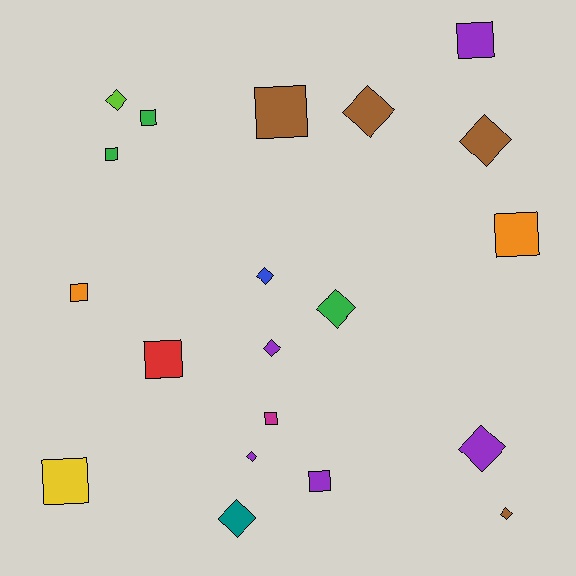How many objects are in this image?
There are 20 objects.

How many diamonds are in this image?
There are 10 diamonds.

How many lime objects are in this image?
There is 1 lime object.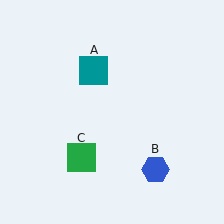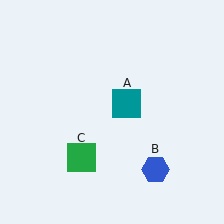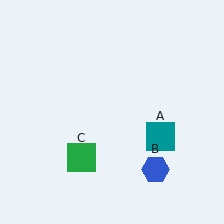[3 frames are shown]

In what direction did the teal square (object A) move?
The teal square (object A) moved down and to the right.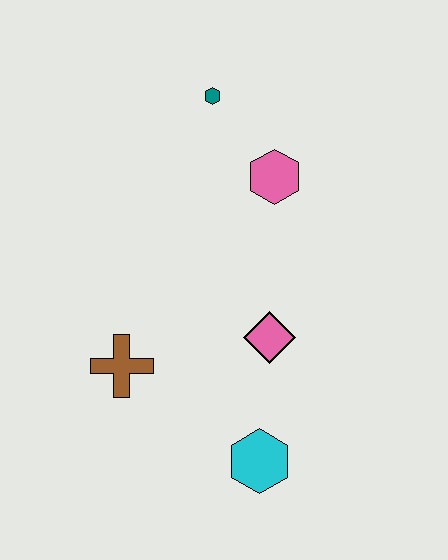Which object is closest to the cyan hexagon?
The pink diamond is closest to the cyan hexagon.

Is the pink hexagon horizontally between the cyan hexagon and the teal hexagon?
No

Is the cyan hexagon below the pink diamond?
Yes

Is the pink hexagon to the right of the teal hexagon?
Yes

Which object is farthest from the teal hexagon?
The cyan hexagon is farthest from the teal hexagon.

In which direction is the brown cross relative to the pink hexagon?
The brown cross is below the pink hexagon.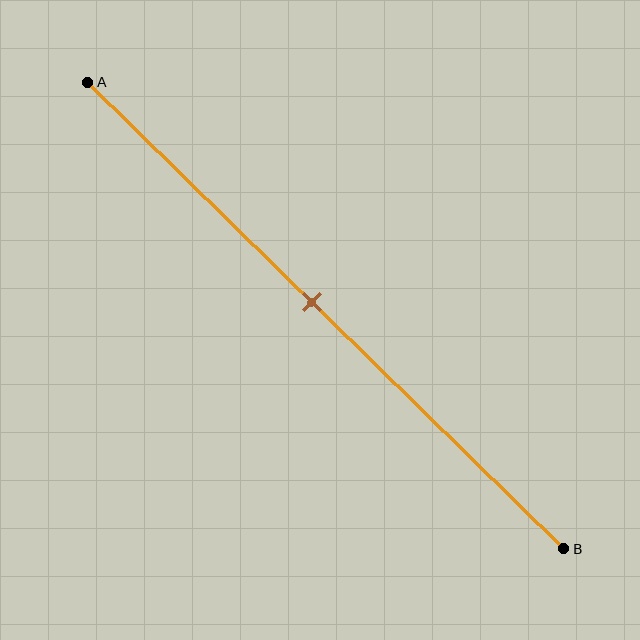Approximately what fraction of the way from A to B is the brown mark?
The brown mark is approximately 45% of the way from A to B.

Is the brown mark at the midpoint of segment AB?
Yes, the mark is approximately at the midpoint.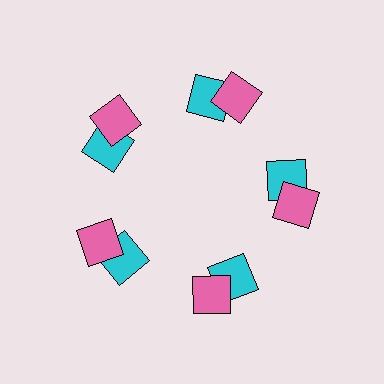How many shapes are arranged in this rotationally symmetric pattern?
There are 10 shapes, arranged in 5 groups of 2.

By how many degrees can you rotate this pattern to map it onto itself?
The pattern maps onto itself every 72 degrees of rotation.